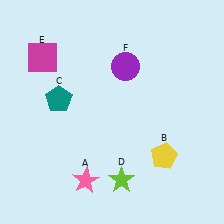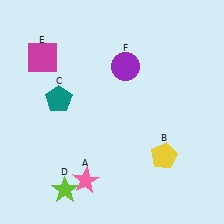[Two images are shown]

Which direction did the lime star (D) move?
The lime star (D) moved left.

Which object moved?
The lime star (D) moved left.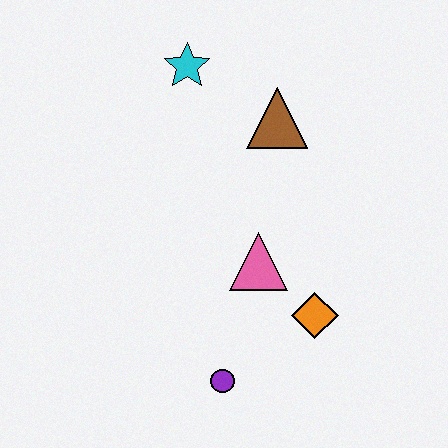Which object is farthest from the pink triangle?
The cyan star is farthest from the pink triangle.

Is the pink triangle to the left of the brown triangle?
Yes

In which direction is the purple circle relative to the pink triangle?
The purple circle is below the pink triangle.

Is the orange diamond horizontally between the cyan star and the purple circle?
No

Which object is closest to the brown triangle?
The cyan star is closest to the brown triangle.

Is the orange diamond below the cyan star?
Yes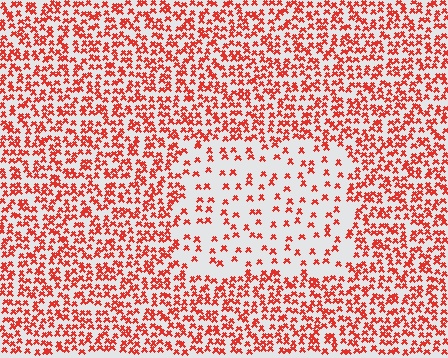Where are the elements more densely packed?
The elements are more densely packed outside the rectangle boundary.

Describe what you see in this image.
The image contains small red elements arranged at two different densities. A rectangle-shaped region is visible where the elements are less densely packed than the surrounding area.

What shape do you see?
I see a rectangle.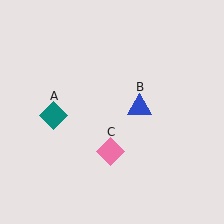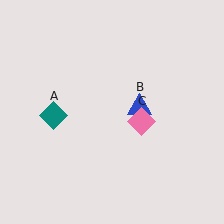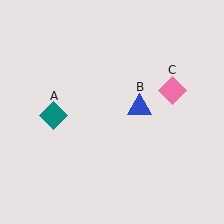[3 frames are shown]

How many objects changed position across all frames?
1 object changed position: pink diamond (object C).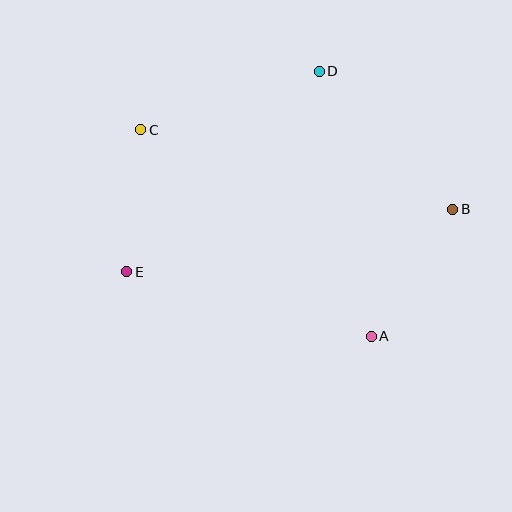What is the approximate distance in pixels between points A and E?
The distance between A and E is approximately 253 pixels.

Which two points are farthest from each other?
Points B and E are farthest from each other.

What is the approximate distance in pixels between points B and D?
The distance between B and D is approximately 192 pixels.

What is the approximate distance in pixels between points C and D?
The distance between C and D is approximately 188 pixels.